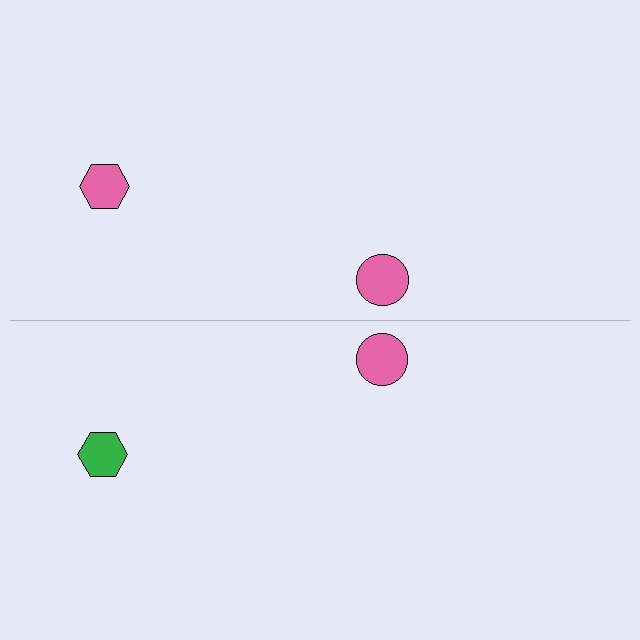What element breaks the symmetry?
The green hexagon on the bottom side breaks the symmetry — its mirror counterpart is pink.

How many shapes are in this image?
There are 4 shapes in this image.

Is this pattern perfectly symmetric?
No, the pattern is not perfectly symmetric. The green hexagon on the bottom side breaks the symmetry — its mirror counterpart is pink.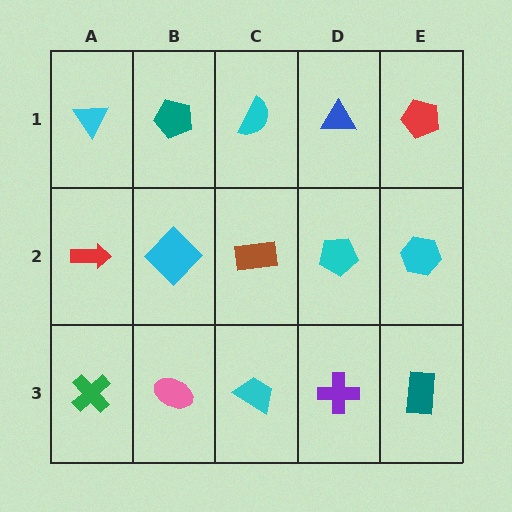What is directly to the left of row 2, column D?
A brown rectangle.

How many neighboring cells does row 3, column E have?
2.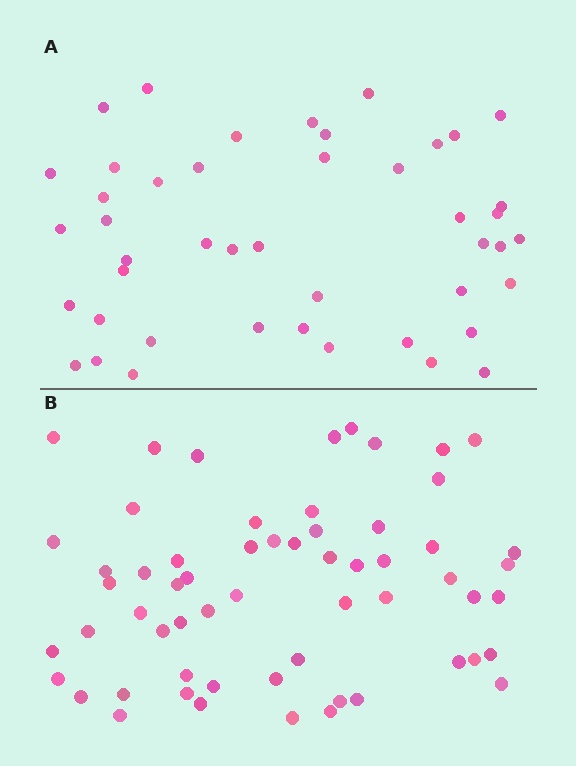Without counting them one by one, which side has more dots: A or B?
Region B (the bottom region) has more dots.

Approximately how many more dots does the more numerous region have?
Region B has approximately 15 more dots than region A.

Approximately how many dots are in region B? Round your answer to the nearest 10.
About 60 dots.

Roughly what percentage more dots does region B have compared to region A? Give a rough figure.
About 35% more.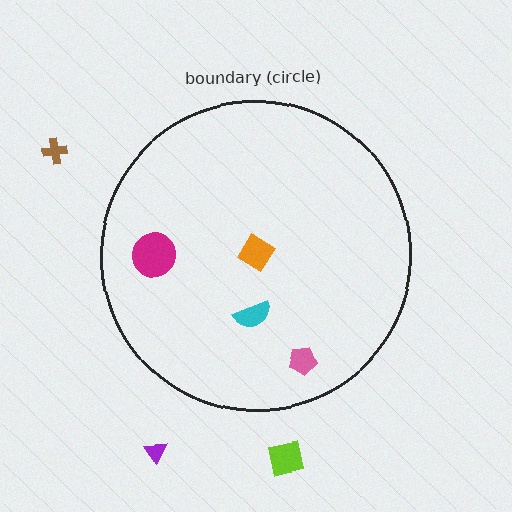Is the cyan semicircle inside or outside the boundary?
Inside.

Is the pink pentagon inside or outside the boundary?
Inside.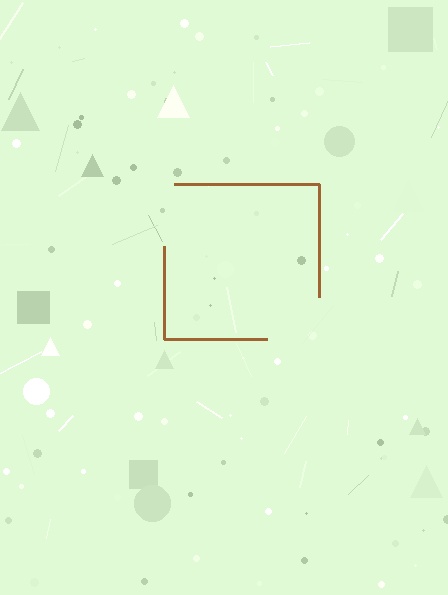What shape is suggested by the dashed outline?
The dashed outline suggests a square.